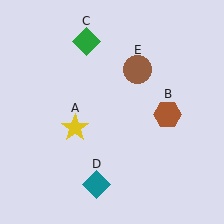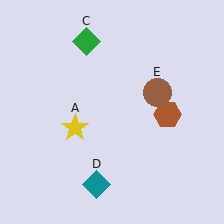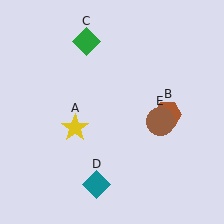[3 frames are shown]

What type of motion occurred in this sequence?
The brown circle (object E) rotated clockwise around the center of the scene.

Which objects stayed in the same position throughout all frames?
Yellow star (object A) and brown hexagon (object B) and green diamond (object C) and teal diamond (object D) remained stationary.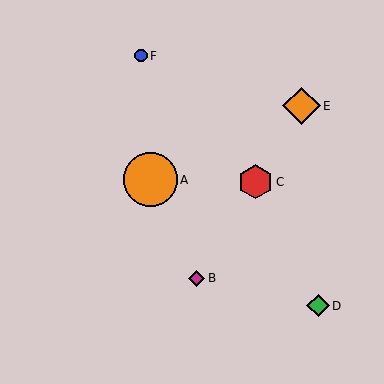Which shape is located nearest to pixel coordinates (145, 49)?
The blue circle (labeled F) at (141, 56) is nearest to that location.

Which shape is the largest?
The orange circle (labeled A) is the largest.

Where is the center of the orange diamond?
The center of the orange diamond is at (301, 106).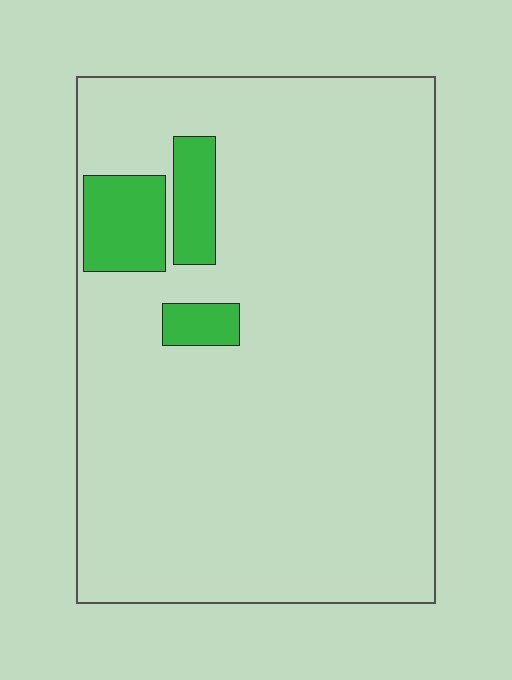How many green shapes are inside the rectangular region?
3.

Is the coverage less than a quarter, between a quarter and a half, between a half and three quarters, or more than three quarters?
Less than a quarter.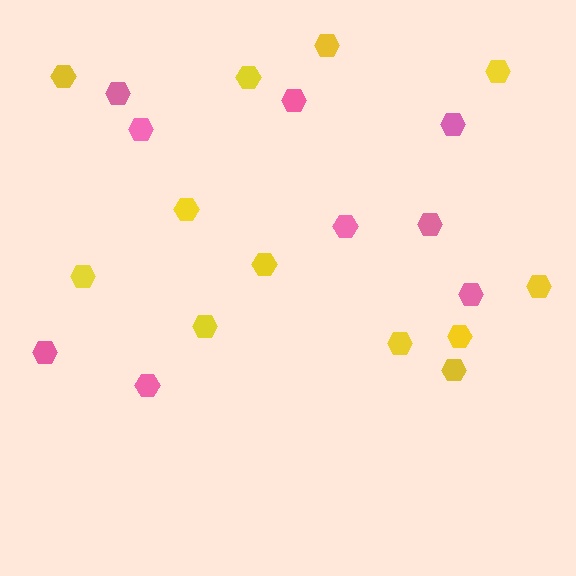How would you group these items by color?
There are 2 groups: one group of pink hexagons (9) and one group of yellow hexagons (12).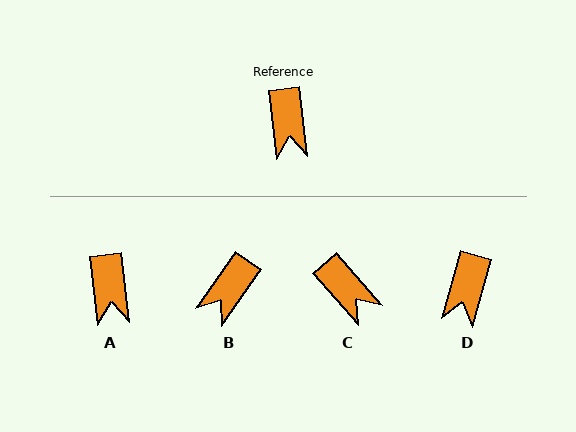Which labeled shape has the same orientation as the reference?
A.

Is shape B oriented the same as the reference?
No, it is off by about 41 degrees.